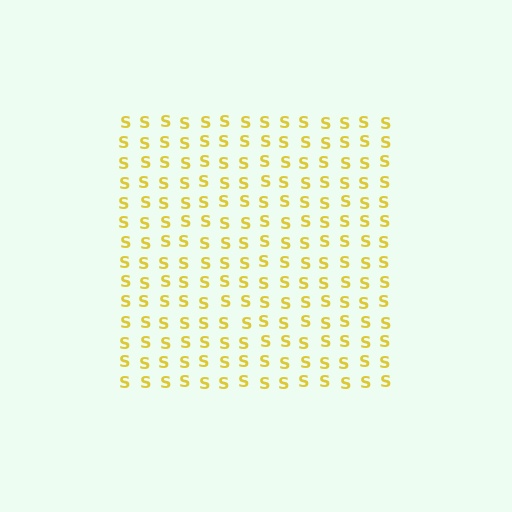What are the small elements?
The small elements are letter S's.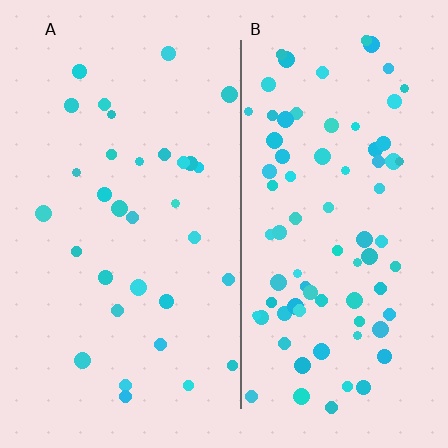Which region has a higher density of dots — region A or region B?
B (the right).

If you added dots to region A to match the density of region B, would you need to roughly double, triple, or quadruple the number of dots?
Approximately triple.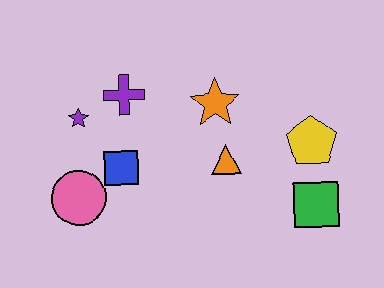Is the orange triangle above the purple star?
No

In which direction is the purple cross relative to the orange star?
The purple cross is to the left of the orange star.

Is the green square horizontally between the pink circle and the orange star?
No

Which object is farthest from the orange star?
The pink circle is farthest from the orange star.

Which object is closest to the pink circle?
The blue square is closest to the pink circle.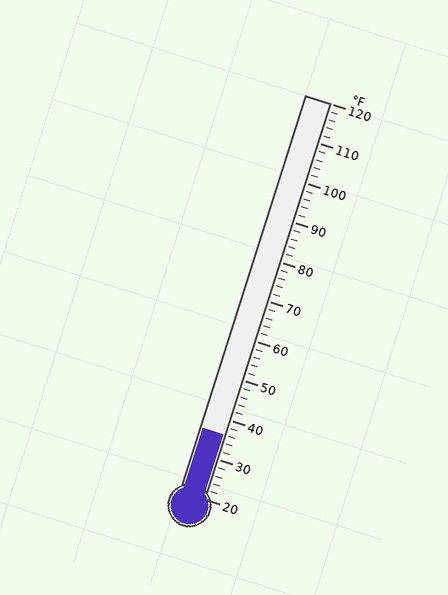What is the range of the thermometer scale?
The thermometer scale ranges from 20°F to 120°F.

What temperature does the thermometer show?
The thermometer shows approximately 36°F.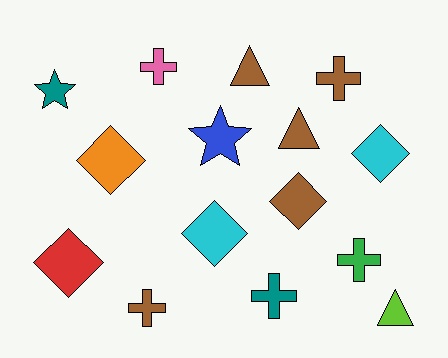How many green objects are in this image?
There is 1 green object.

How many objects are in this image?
There are 15 objects.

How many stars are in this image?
There are 2 stars.